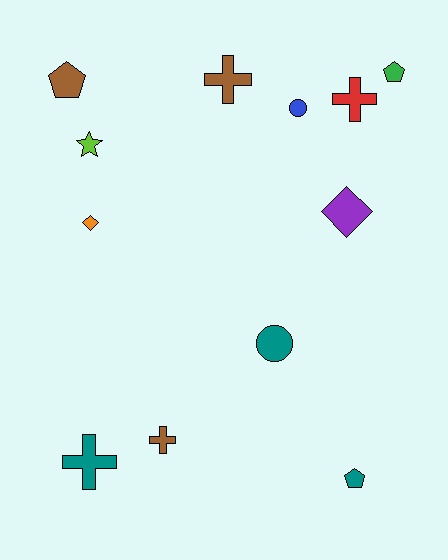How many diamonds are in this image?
There are 2 diamonds.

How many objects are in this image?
There are 12 objects.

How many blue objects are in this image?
There is 1 blue object.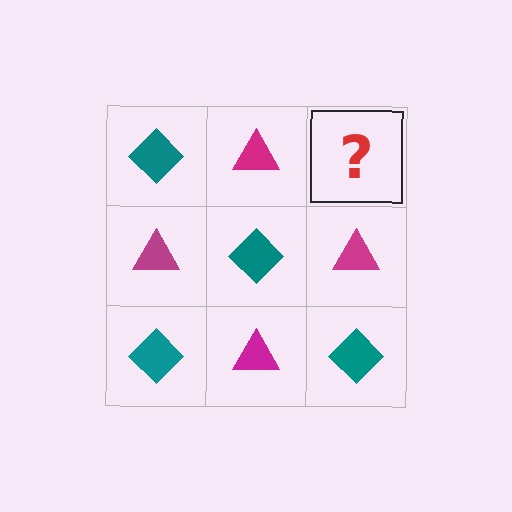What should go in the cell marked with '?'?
The missing cell should contain a teal diamond.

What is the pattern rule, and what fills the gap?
The rule is that it alternates teal diamond and magenta triangle in a checkerboard pattern. The gap should be filled with a teal diamond.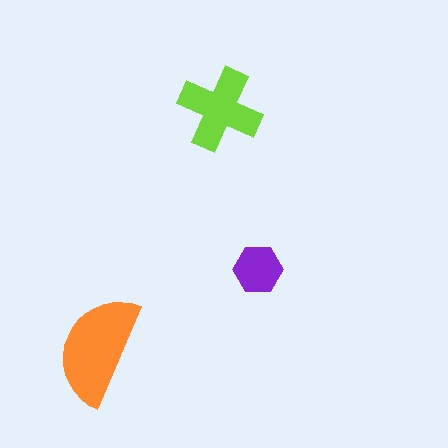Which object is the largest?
The orange semicircle.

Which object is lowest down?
The orange semicircle is bottommost.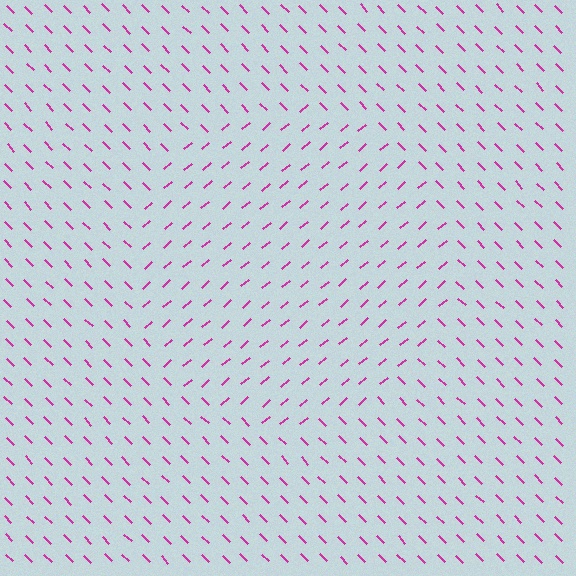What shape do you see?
I see a circle.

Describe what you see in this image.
The image is filled with small magenta line segments. A circle region in the image has lines oriented differently from the surrounding lines, creating a visible texture boundary.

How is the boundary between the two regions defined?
The boundary is defined purely by a change in line orientation (approximately 85 degrees difference). All lines are the same color and thickness.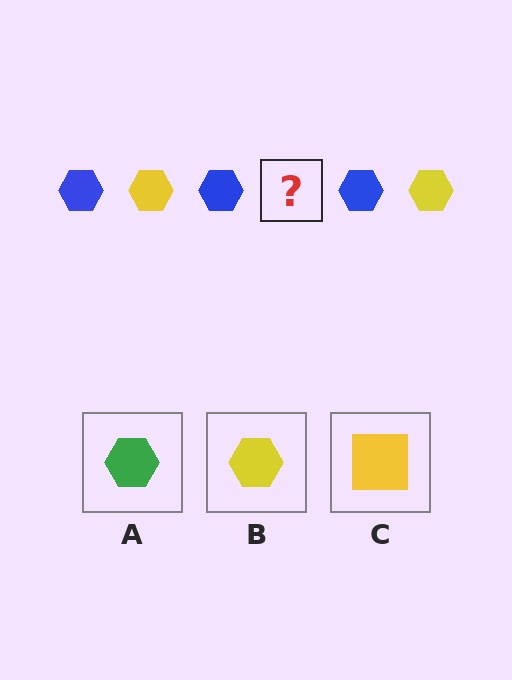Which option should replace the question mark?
Option B.